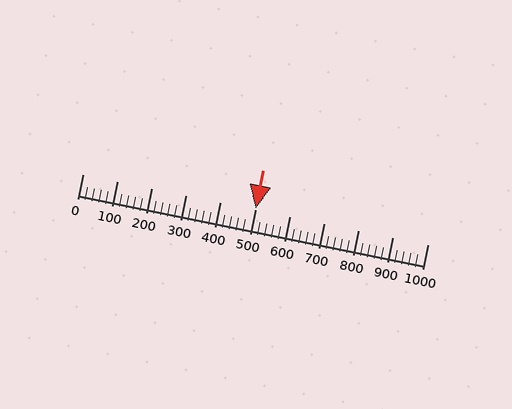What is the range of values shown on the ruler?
The ruler shows values from 0 to 1000.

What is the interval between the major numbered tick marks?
The major tick marks are spaced 100 units apart.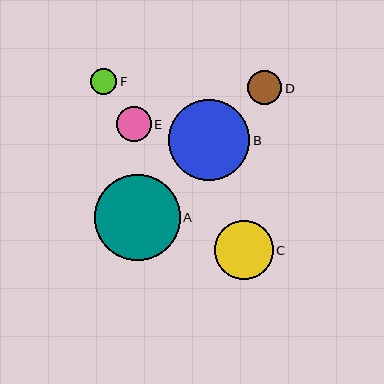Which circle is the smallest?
Circle F is the smallest with a size of approximately 26 pixels.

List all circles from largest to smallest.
From largest to smallest: A, B, C, E, D, F.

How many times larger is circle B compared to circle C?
Circle B is approximately 1.4 times the size of circle C.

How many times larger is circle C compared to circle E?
Circle C is approximately 1.7 times the size of circle E.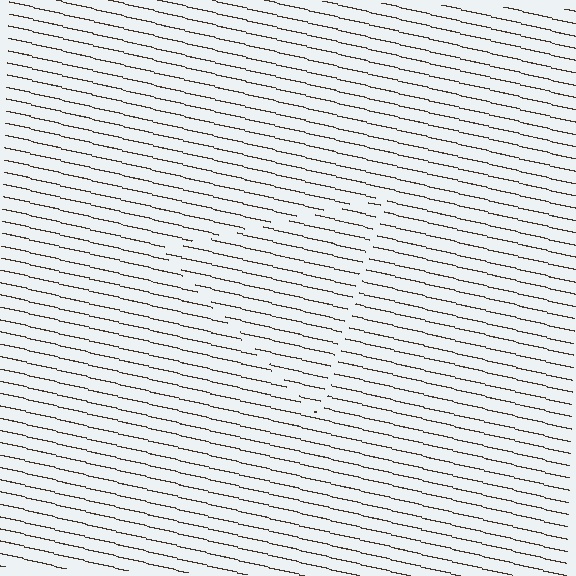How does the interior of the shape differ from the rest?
The interior of the shape contains the same grating, shifted by half a period — the contour is defined by the phase discontinuity where line-ends from the inner and outer gratings abut.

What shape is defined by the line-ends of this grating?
An illusory triangle. The interior of the shape contains the same grating, shifted by half a period — the contour is defined by the phase discontinuity where line-ends from the inner and outer gratings abut.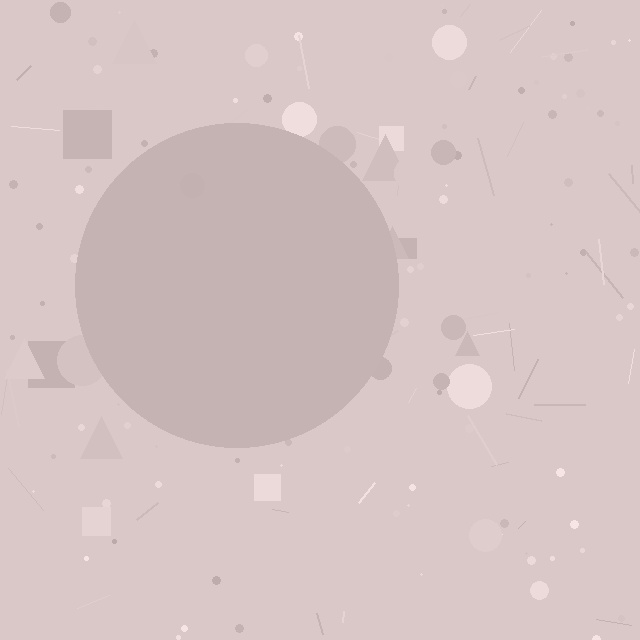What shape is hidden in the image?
A circle is hidden in the image.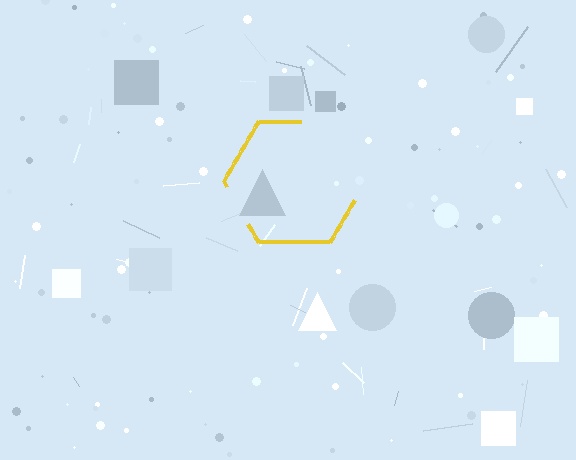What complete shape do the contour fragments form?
The contour fragments form a hexagon.